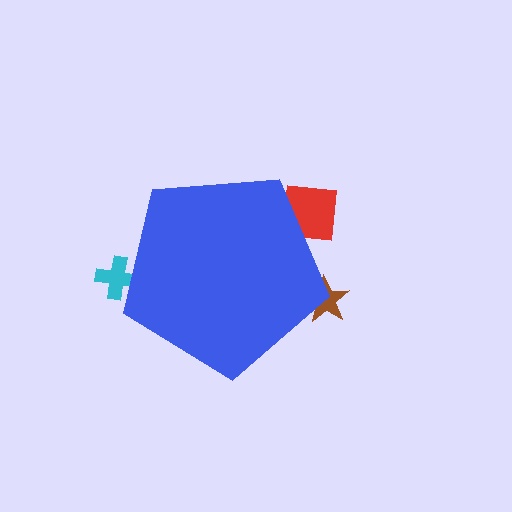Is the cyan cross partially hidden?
Yes, the cyan cross is partially hidden behind the blue pentagon.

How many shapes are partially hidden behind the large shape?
3 shapes are partially hidden.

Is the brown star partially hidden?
Yes, the brown star is partially hidden behind the blue pentagon.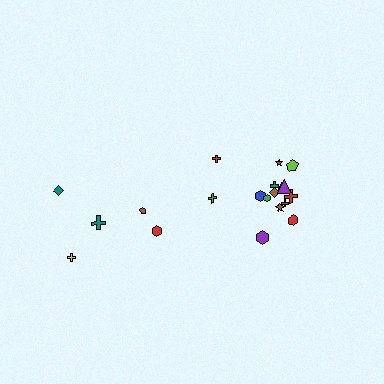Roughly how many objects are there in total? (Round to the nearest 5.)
Roughly 20 objects in total.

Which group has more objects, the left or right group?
The right group.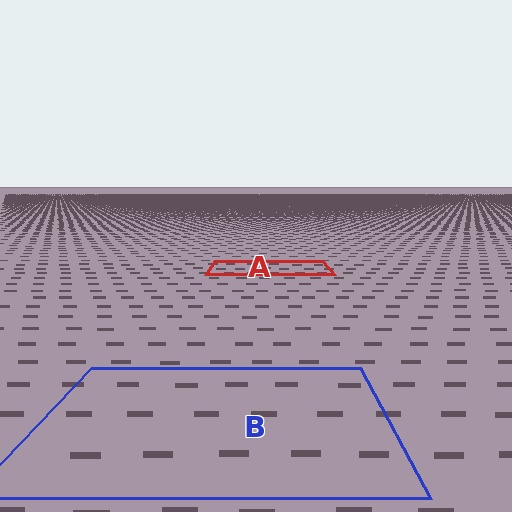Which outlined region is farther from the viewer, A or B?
Region A is farther from the viewer — the texture elements inside it appear smaller and more densely packed.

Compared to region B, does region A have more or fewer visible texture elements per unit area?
Region A has more texture elements per unit area — they are packed more densely because it is farther away.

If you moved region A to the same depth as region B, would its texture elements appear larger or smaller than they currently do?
They would appear larger. At a closer depth, the same texture elements are projected at a bigger on-screen size.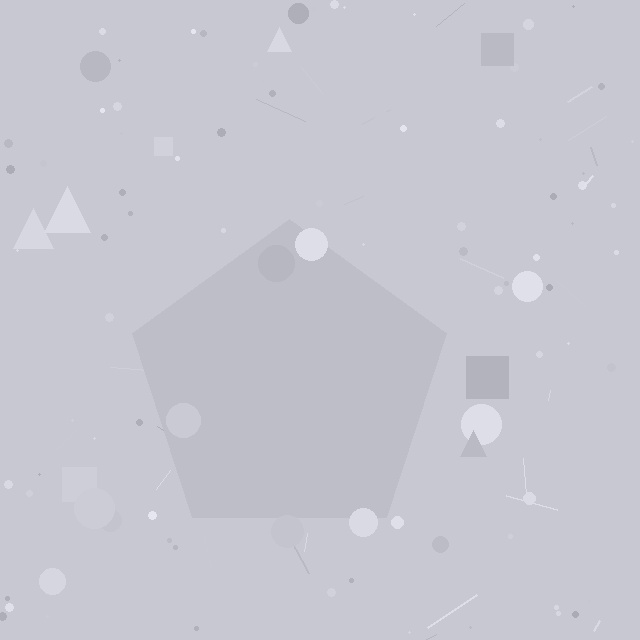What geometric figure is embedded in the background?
A pentagon is embedded in the background.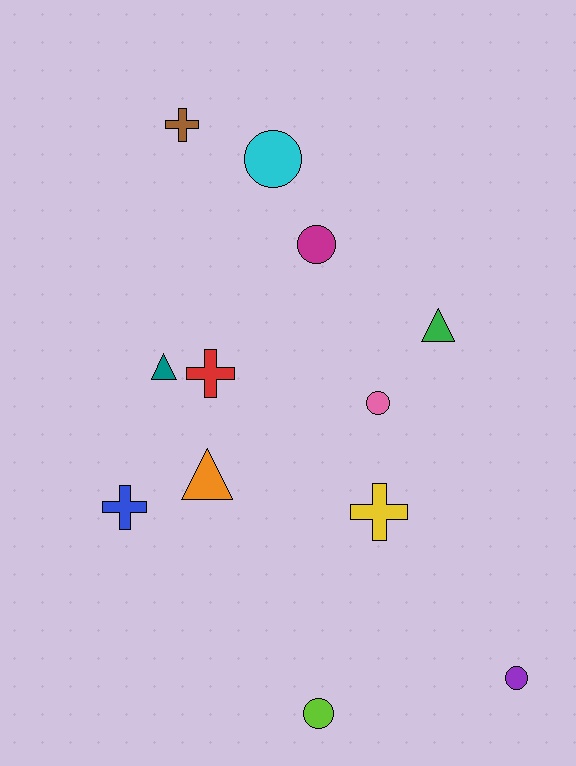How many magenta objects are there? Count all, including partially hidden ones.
There is 1 magenta object.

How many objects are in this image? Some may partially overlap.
There are 12 objects.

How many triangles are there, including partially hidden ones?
There are 3 triangles.